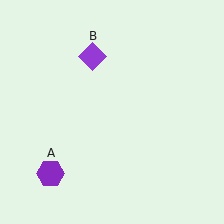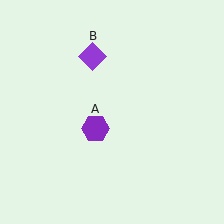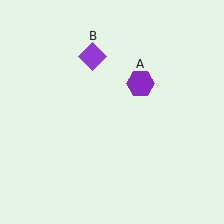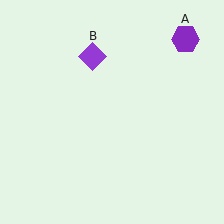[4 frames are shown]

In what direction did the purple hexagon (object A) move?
The purple hexagon (object A) moved up and to the right.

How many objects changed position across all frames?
1 object changed position: purple hexagon (object A).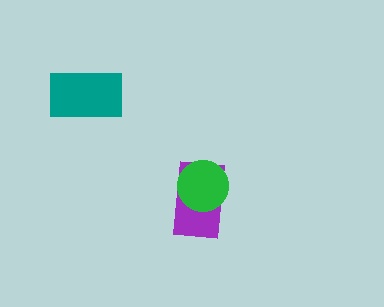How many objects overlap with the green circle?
1 object overlaps with the green circle.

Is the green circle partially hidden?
No, no other shape covers it.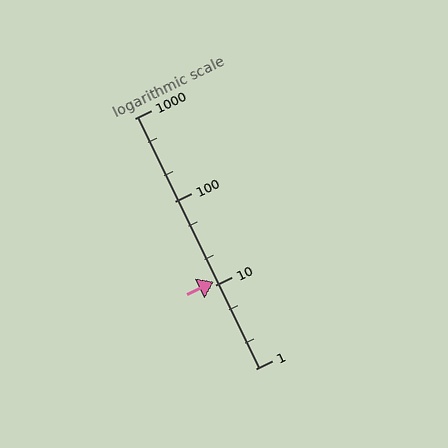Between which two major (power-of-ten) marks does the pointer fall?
The pointer is between 10 and 100.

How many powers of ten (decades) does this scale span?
The scale spans 3 decades, from 1 to 1000.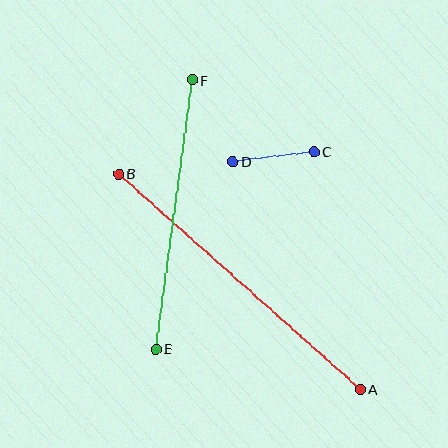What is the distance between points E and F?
The distance is approximately 272 pixels.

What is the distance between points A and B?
The distance is approximately 324 pixels.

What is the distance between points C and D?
The distance is approximately 82 pixels.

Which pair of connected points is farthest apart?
Points A and B are farthest apart.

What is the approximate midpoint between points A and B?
The midpoint is at approximately (240, 282) pixels.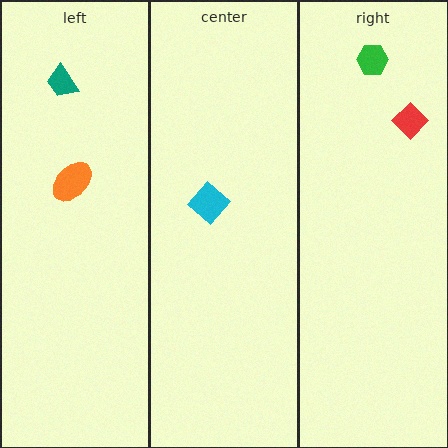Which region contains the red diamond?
The right region.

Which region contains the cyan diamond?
The center region.